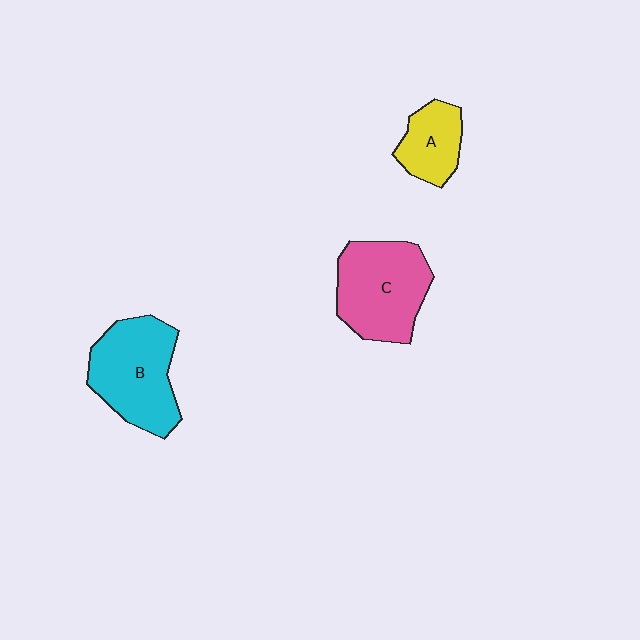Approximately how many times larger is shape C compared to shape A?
Approximately 1.9 times.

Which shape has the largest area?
Shape B (cyan).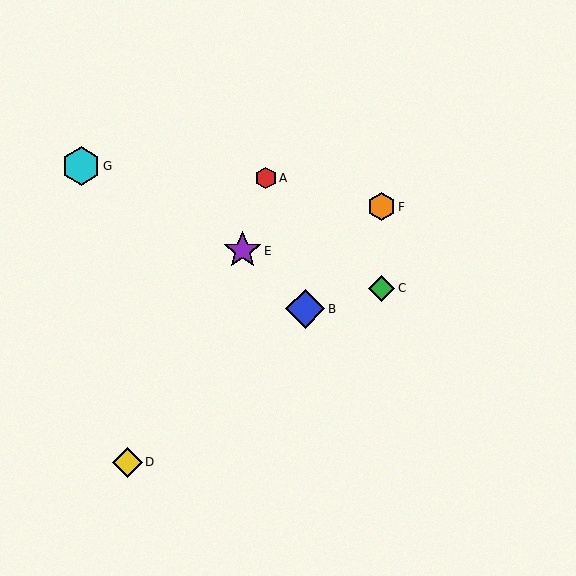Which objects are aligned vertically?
Objects C, F are aligned vertically.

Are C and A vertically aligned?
No, C is at x≈381 and A is at x≈266.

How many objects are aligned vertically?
2 objects (C, F) are aligned vertically.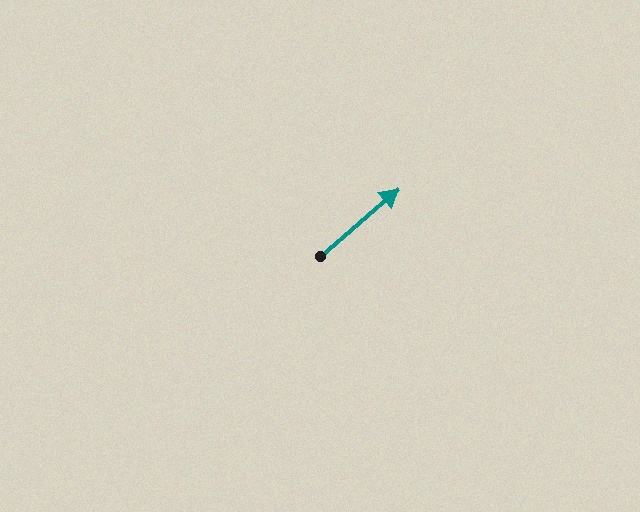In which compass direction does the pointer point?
Northeast.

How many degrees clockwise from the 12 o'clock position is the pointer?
Approximately 49 degrees.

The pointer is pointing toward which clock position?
Roughly 2 o'clock.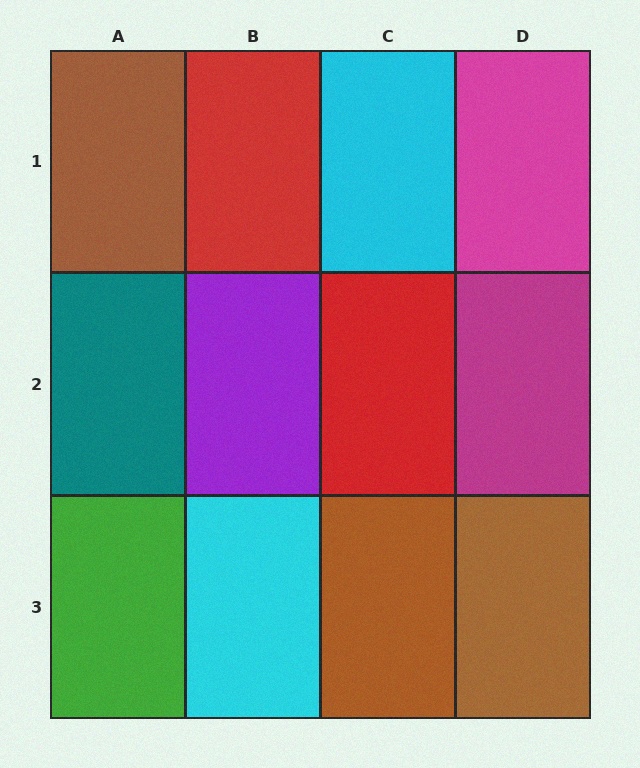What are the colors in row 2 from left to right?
Teal, purple, red, magenta.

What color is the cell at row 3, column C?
Brown.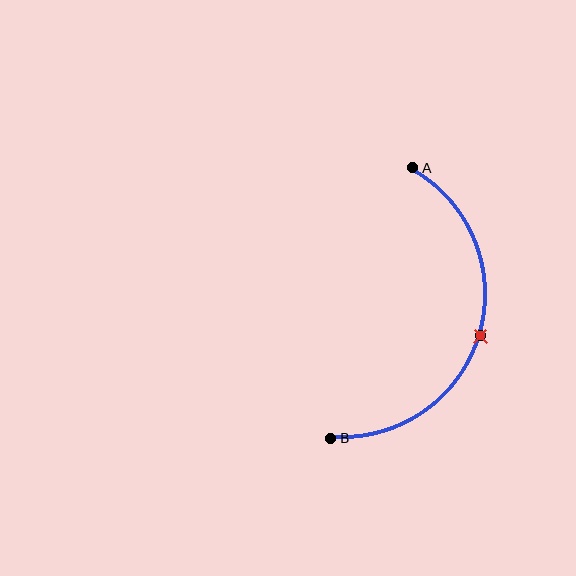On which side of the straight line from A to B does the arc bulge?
The arc bulges to the right of the straight line connecting A and B.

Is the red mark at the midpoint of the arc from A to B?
Yes. The red mark lies on the arc at equal arc-length from both A and B — it is the arc midpoint.